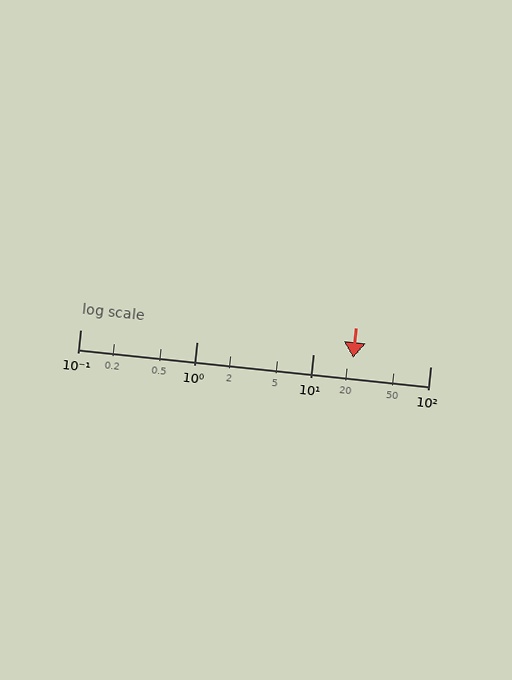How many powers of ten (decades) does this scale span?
The scale spans 3 decades, from 0.1 to 100.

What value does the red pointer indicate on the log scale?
The pointer indicates approximately 22.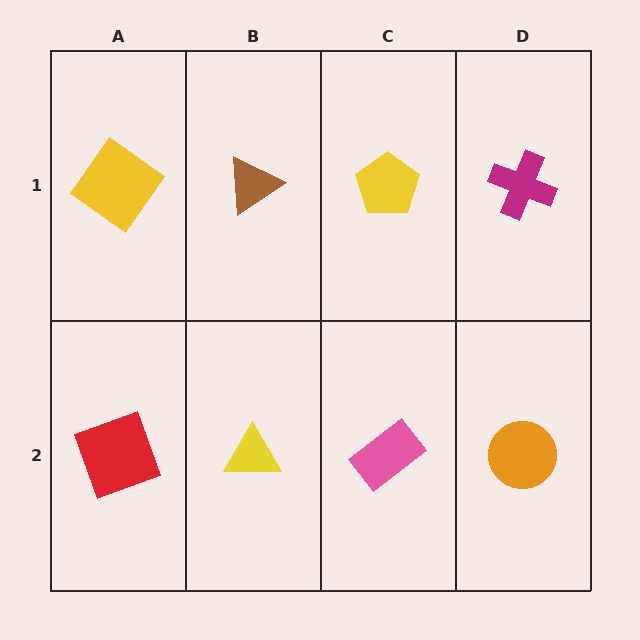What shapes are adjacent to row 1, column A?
A red square (row 2, column A), a brown triangle (row 1, column B).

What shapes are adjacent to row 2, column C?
A yellow pentagon (row 1, column C), a yellow triangle (row 2, column B), an orange circle (row 2, column D).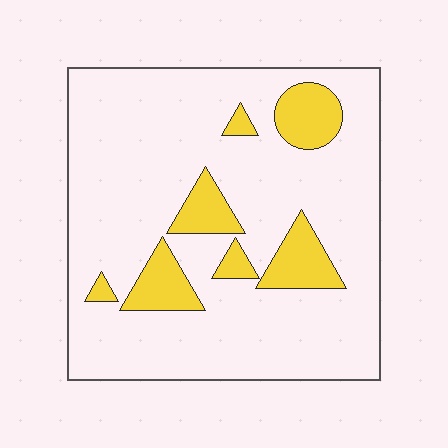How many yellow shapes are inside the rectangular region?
7.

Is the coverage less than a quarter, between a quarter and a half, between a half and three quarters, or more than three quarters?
Less than a quarter.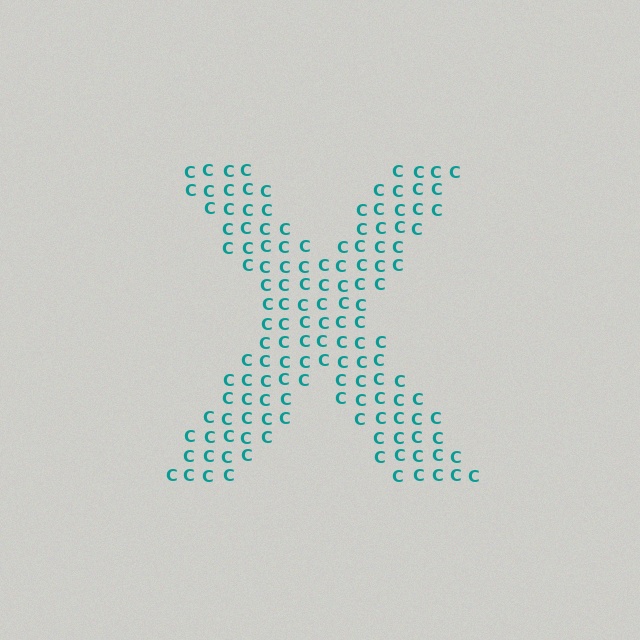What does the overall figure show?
The overall figure shows the letter X.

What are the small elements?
The small elements are letter C's.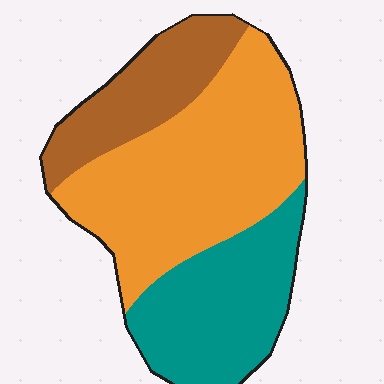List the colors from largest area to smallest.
From largest to smallest: orange, teal, brown.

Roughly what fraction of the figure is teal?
Teal takes up about one third (1/3) of the figure.